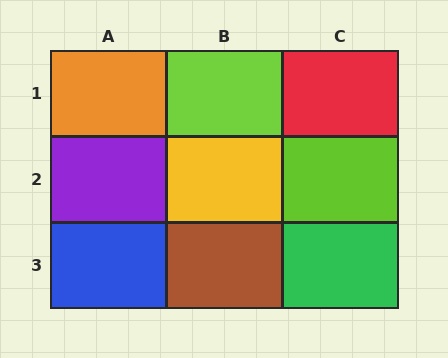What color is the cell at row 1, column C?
Red.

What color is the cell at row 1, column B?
Lime.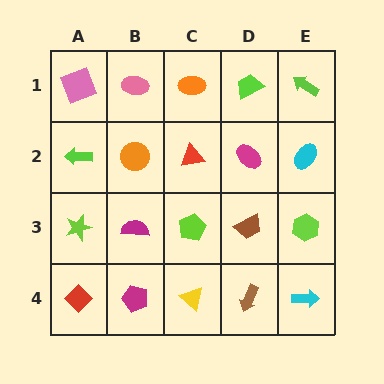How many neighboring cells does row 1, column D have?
3.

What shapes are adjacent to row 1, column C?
A red triangle (row 2, column C), a pink ellipse (row 1, column B), a lime trapezoid (row 1, column D).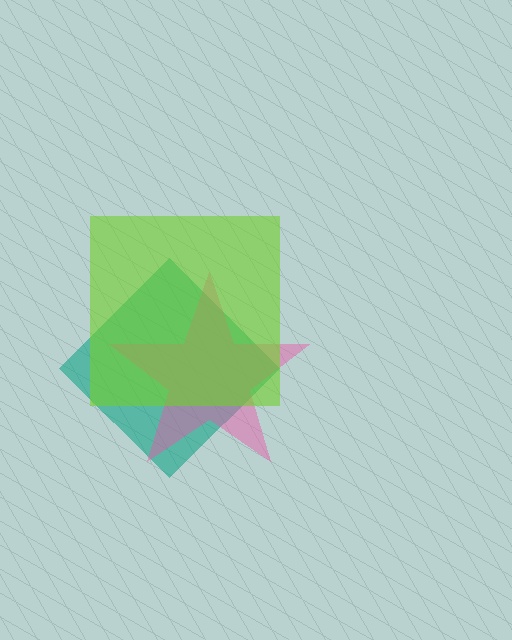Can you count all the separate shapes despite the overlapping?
Yes, there are 3 separate shapes.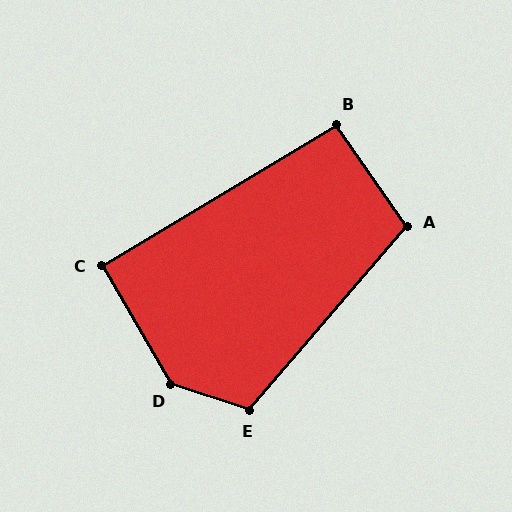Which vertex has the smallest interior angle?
C, at approximately 91 degrees.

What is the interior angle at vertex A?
Approximately 104 degrees (obtuse).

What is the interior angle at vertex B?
Approximately 94 degrees (approximately right).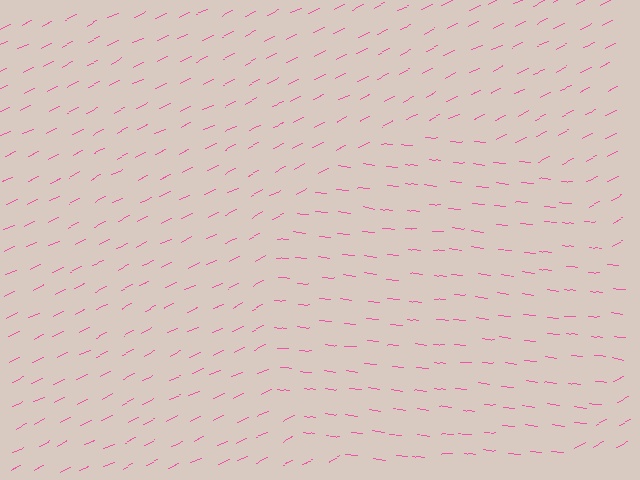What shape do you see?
I see a circle.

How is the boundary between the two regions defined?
The boundary is defined purely by a change in line orientation (approximately 32 degrees difference). All lines are the same color and thickness.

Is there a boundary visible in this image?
Yes, there is a texture boundary formed by a change in line orientation.